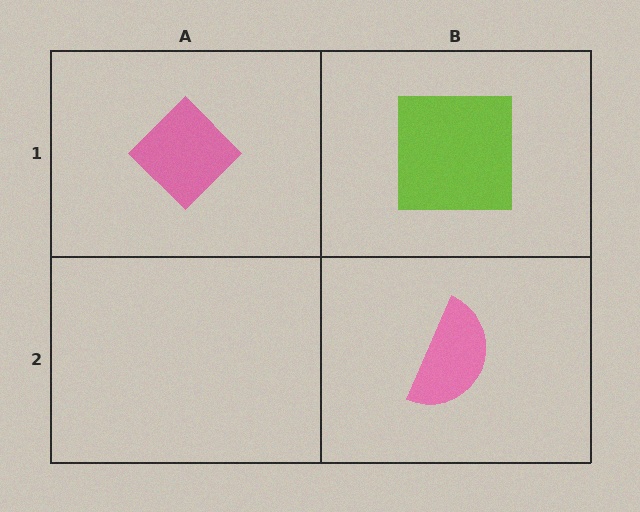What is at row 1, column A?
A pink diamond.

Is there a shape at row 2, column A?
No, that cell is empty.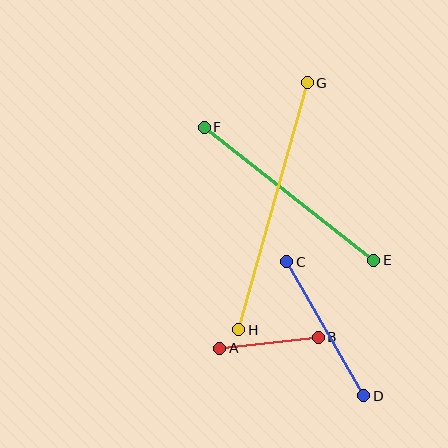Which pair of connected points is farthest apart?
Points G and H are farthest apart.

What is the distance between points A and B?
The distance is approximately 99 pixels.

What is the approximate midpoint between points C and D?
The midpoint is at approximately (325, 329) pixels.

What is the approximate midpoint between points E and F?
The midpoint is at approximately (289, 194) pixels.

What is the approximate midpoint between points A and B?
The midpoint is at approximately (269, 343) pixels.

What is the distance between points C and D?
The distance is approximately 155 pixels.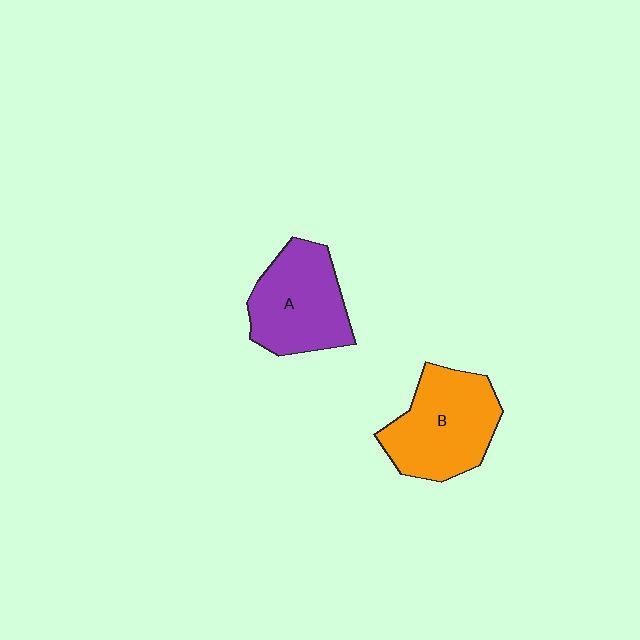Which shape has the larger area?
Shape B (orange).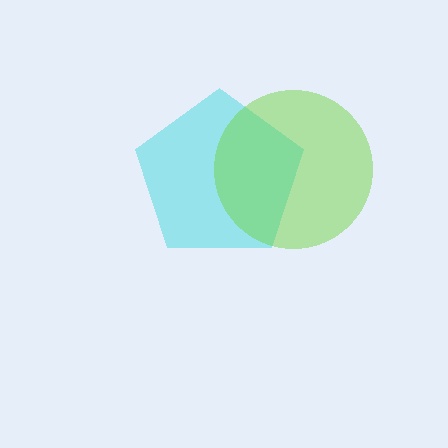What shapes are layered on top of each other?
The layered shapes are: a cyan pentagon, a lime circle.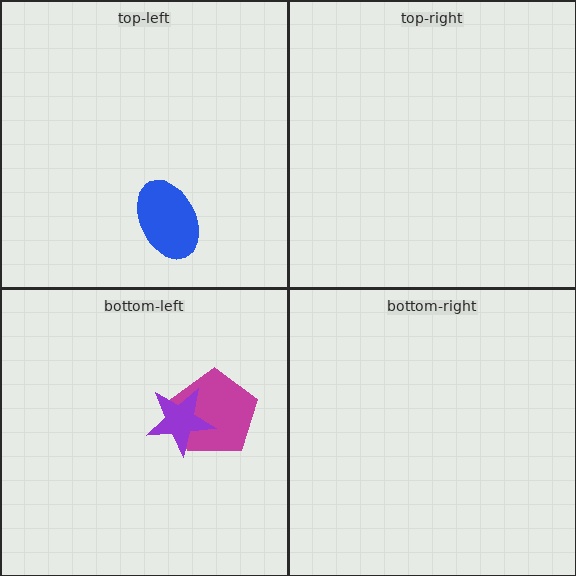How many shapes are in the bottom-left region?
2.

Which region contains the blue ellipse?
The top-left region.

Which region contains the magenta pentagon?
The bottom-left region.